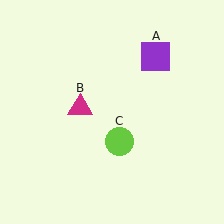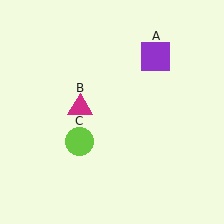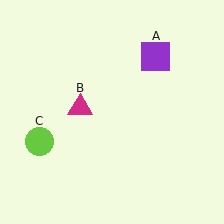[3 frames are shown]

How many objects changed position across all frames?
1 object changed position: lime circle (object C).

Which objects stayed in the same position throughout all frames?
Purple square (object A) and magenta triangle (object B) remained stationary.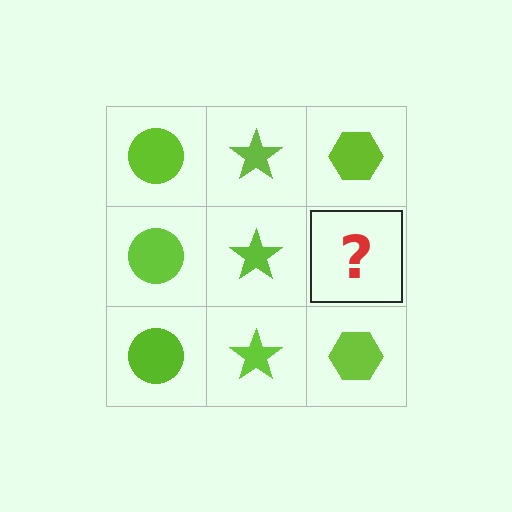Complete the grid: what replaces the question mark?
The question mark should be replaced with a lime hexagon.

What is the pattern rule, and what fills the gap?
The rule is that each column has a consistent shape. The gap should be filled with a lime hexagon.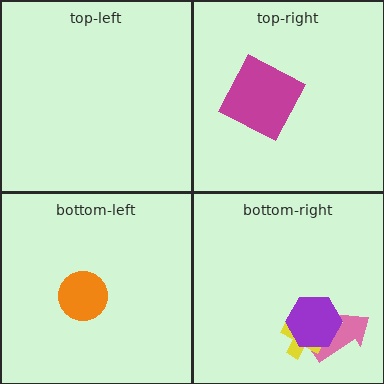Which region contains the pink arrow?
The bottom-right region.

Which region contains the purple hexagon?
The bottom-right region.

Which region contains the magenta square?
The top-right region.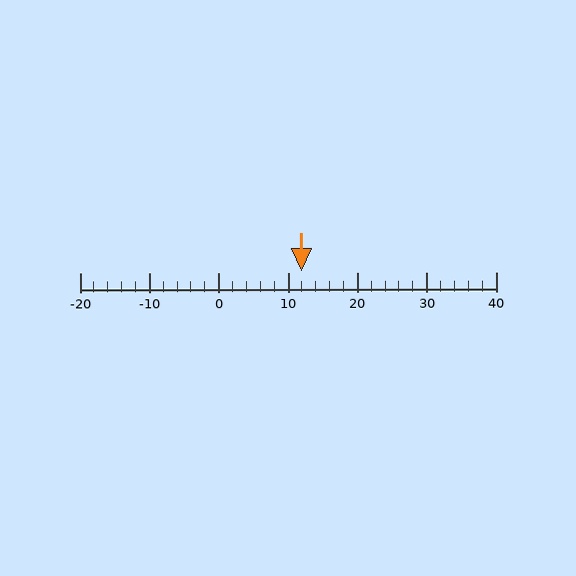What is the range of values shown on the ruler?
The ruler shows values from -20 to 40.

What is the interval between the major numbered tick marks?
The major tick marks are spaced 10 units apart.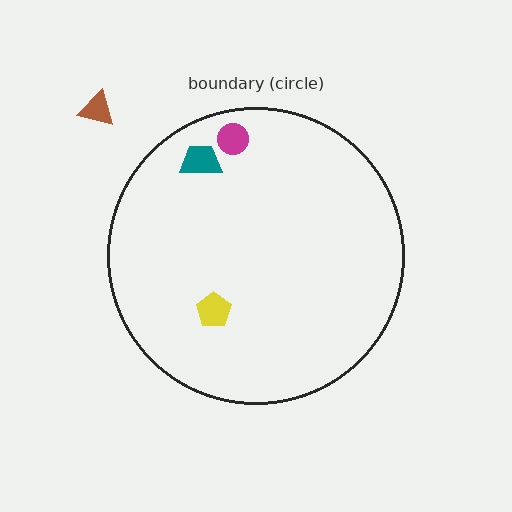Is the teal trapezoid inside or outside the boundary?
Inside.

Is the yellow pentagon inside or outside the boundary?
Inside.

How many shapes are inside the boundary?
3 inside, 1 outside.